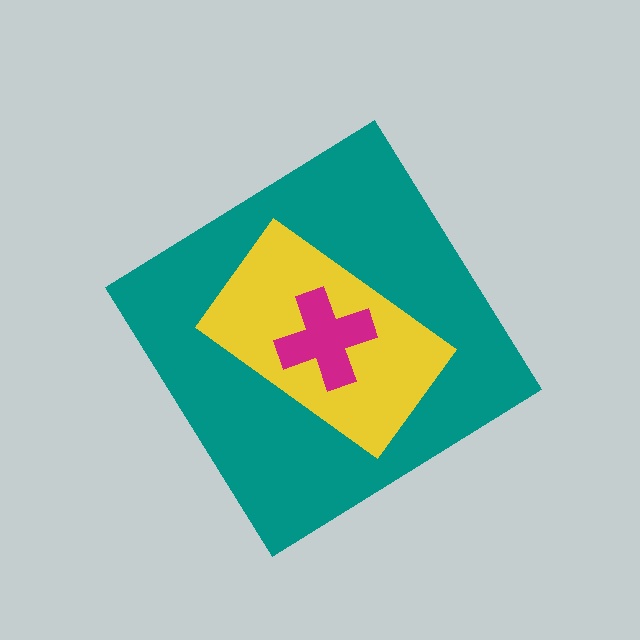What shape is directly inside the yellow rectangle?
The magenta cross.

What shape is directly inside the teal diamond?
The yellow rectangle.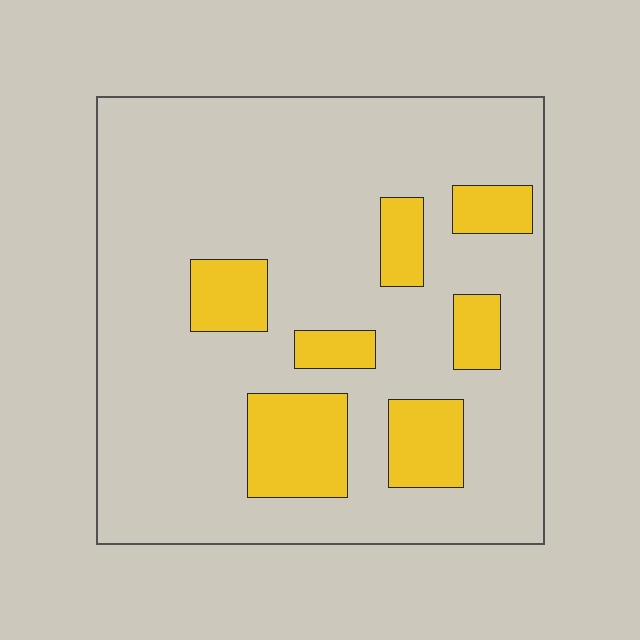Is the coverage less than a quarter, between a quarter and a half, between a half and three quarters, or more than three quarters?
Less than a quarter.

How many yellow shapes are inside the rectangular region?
7.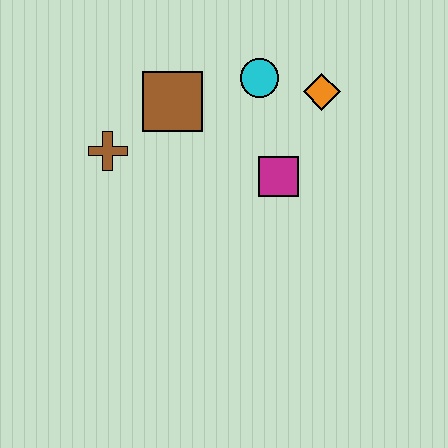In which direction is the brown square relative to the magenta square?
The brown square is to the left of the magenta square.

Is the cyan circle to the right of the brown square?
Yes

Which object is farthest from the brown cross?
The orange diamond is farthest from the brown cross.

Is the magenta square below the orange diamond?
Yes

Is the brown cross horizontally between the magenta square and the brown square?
No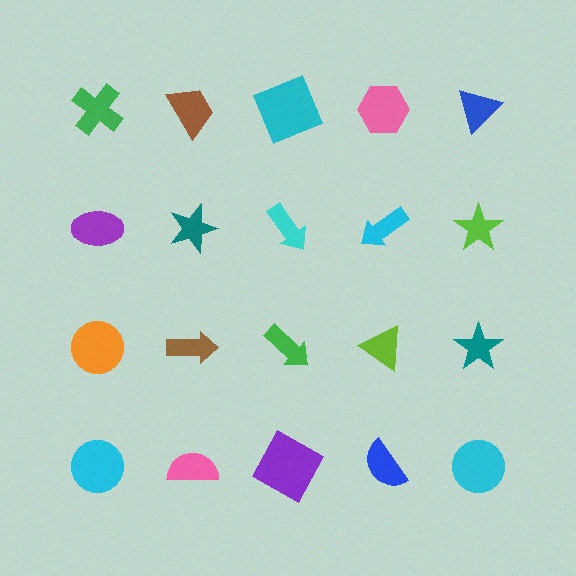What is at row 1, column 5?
A blue triangle.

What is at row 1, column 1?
A green cross.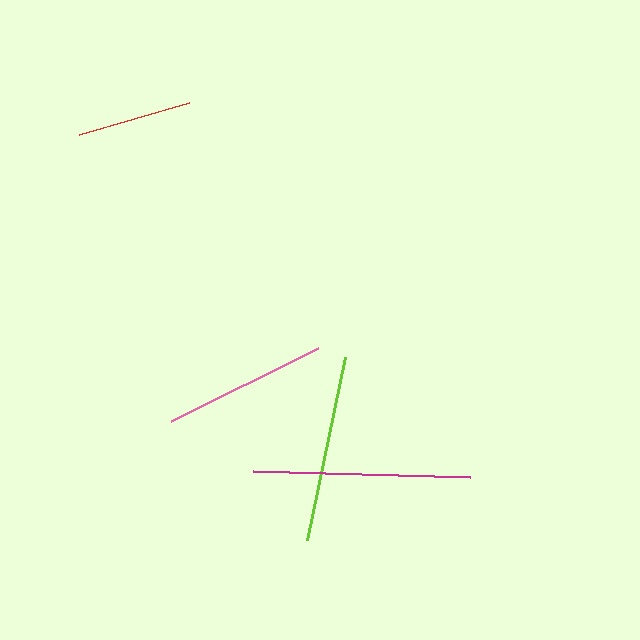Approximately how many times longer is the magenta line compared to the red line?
The magenta line is approximately 1.9 times the length of the red line.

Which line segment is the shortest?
The red line is the shortest at approximately 115 pixels.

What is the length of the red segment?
The red segment is approximately 115 pixels long.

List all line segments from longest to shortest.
From longest to shortest: magenta, lime, pink, red.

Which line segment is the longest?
The magenta line is the longest at approximately 217 pixels.